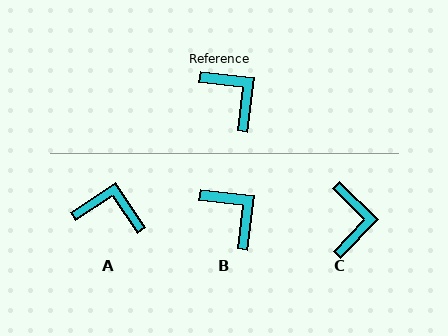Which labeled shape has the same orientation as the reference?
B.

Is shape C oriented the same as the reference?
No, it is off by about 38 degrees.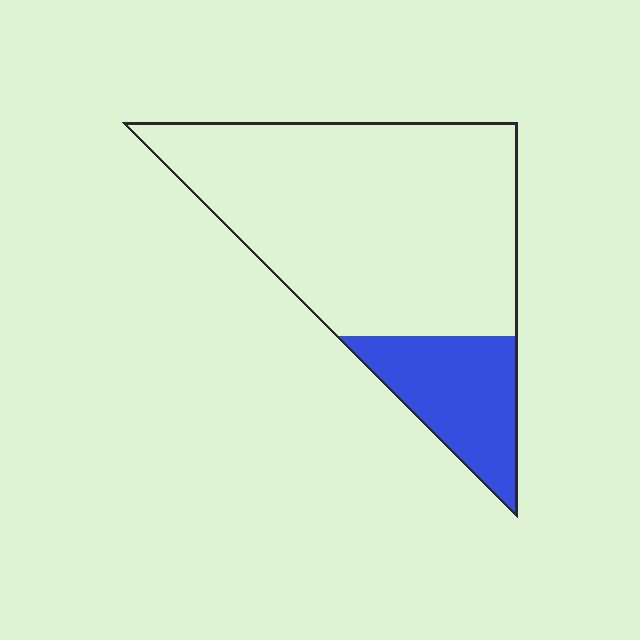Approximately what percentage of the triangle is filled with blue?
Approximately 20%.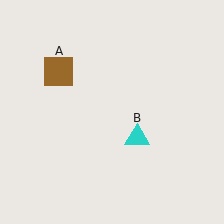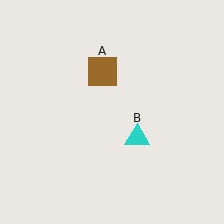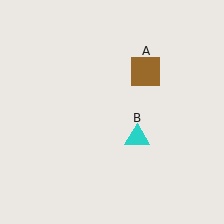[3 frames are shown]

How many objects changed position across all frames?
1 object changed position: brown square (object A).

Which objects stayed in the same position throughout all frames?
Cyan triangle (object B) remained stationary.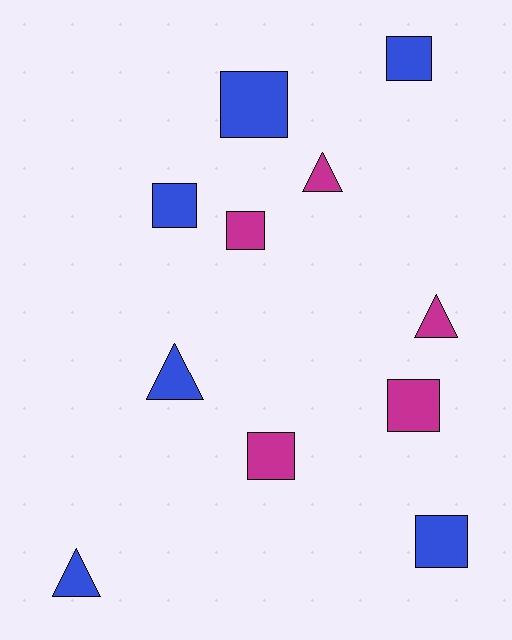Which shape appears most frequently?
Square, with 7 objects.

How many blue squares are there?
There are 4 blue squares.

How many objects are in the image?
There are 11 objects.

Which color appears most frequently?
Blue, with 6 objects.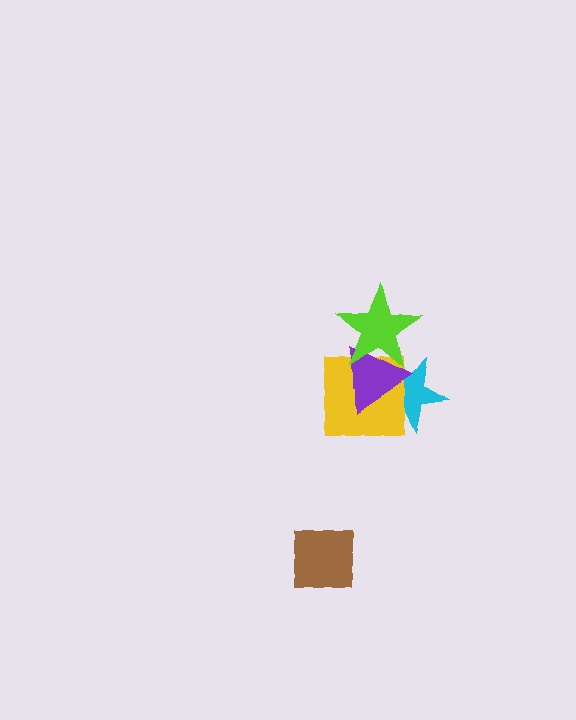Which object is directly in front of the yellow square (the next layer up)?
The purple triangle is directly in front of the yellow square.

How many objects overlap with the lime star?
3 objects overlap with the lime star.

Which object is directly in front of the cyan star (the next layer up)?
The yellow square is directly in front of the cyan star.